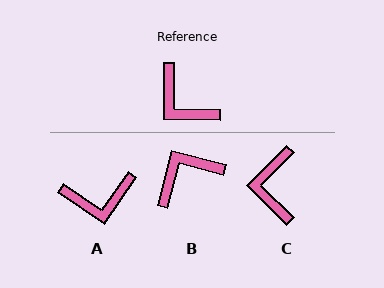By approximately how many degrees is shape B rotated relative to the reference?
Approximately 104 degrees clockwise.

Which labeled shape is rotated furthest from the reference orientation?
B, about 104 degrees away.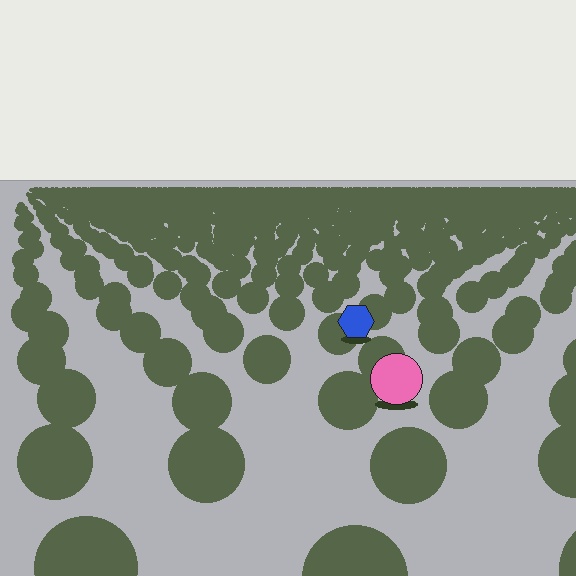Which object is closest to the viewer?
The pink circle is closest. The texture marks near it are larger and more spread out.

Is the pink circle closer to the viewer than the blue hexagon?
Yes. The pink circle is closer — you can tell from the texture gradient: the ground texture is coarser near it.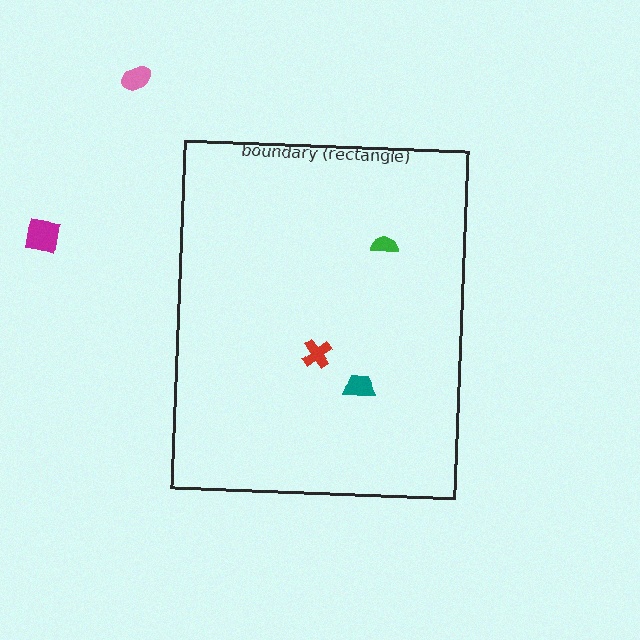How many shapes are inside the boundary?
3 inside, 2 outside.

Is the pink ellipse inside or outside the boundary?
Outside.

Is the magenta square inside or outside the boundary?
Outside.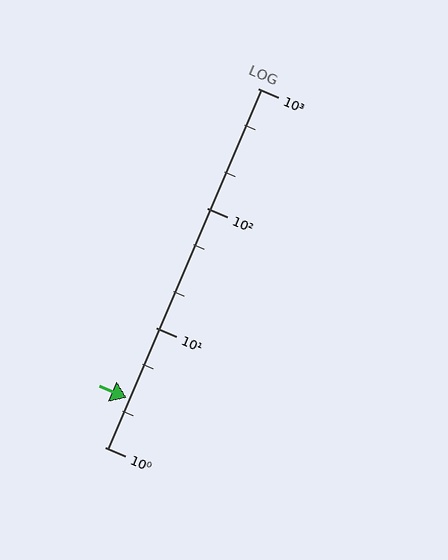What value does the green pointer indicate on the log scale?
The pointer indicates approximately 2.6.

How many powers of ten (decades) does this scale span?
The scale spans 3 decades, from 1 to 1000.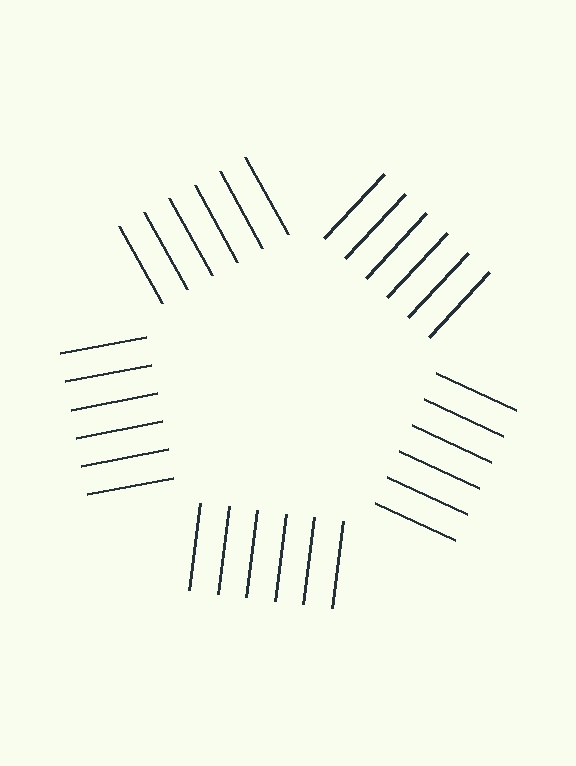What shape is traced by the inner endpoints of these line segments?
An illusory pentagon — the line segments terminate on its edges but no continuous stroke is drawn.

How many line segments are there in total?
30 — 6 along each of the 5 edges.